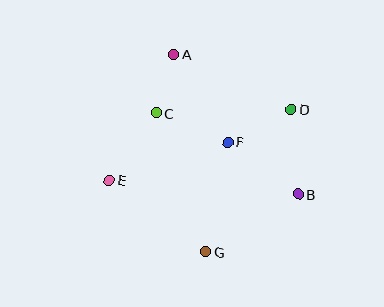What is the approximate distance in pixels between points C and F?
The distance between C and F is approximately 77 pixels.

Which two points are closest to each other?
Points A and C are closest to each other.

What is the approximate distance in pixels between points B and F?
The distance between B and F is approximately 88 pixels.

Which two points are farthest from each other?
Points A and G are farthest from each other.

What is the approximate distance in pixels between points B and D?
The distance between B and D is approximately 85 pixels.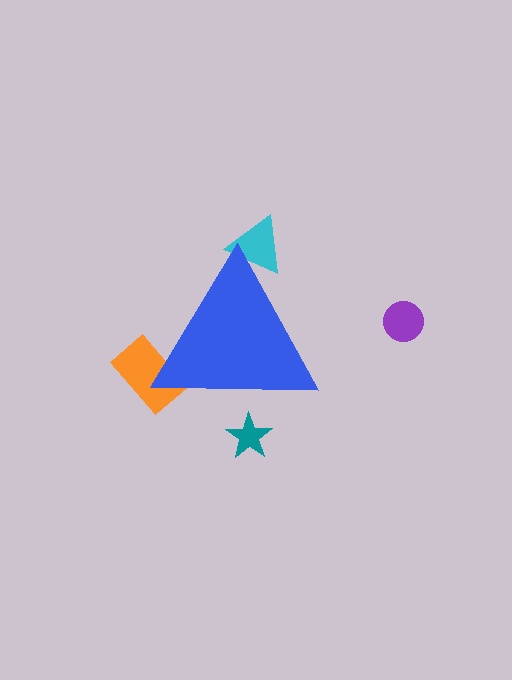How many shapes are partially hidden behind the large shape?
3 shapes are partially hidden.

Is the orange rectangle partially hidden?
Yes, the orange rectangle is partially hidden behind the blue triangle.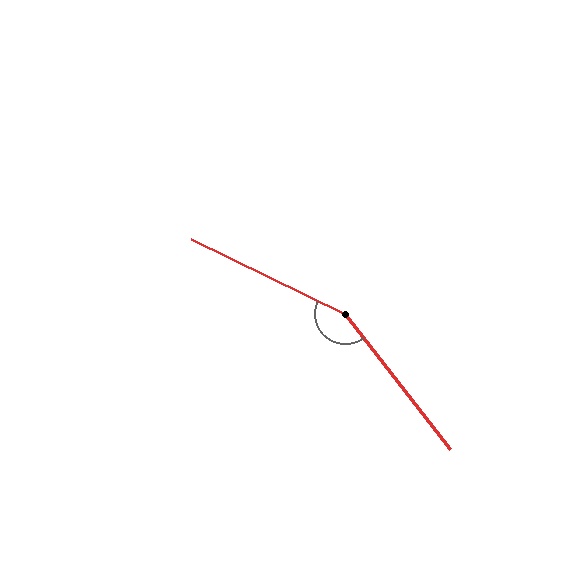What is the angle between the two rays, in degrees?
Approximately 153 degrees.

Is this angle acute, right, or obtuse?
It is obtuse.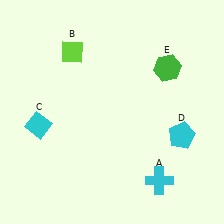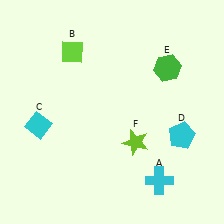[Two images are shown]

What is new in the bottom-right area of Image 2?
A lime star (F) was added in the bottom-right area of Image 2.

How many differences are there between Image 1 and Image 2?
There is 1 difference between the two images.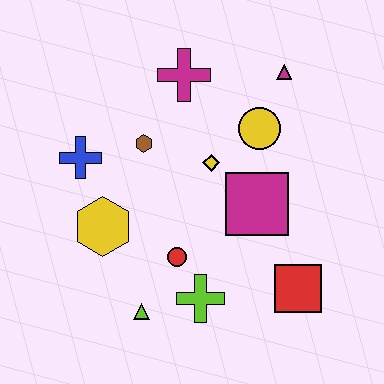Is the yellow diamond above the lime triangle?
Yes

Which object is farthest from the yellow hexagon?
The magenta triangle is farthest from the yellow hexagon.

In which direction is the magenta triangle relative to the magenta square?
The magenta triangle is above the magenta square.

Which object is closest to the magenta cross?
The brown hexagon is closest to the magenta cross.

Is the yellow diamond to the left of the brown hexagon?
No